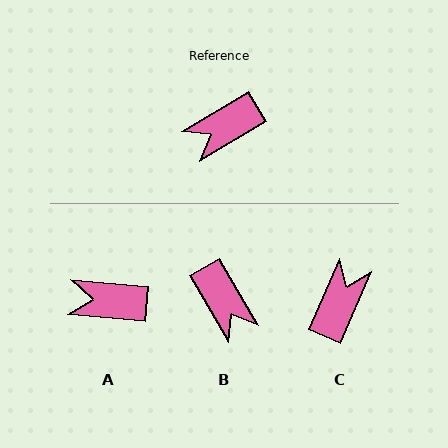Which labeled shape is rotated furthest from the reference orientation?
C, about 144 degrees away.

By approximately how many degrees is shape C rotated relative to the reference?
Approximately 144 degrees clockwise.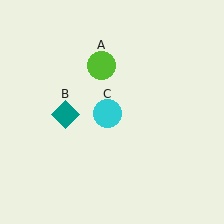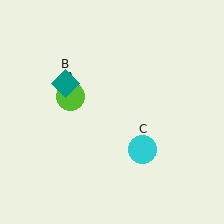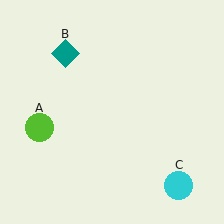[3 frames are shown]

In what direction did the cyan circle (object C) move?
The cyan circle (object C) moved down and to the right.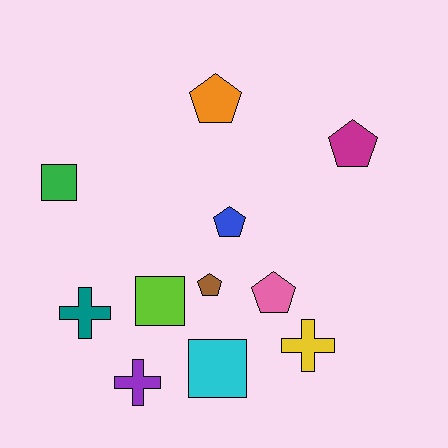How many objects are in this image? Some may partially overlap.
There are 11 objects.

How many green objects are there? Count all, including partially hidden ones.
There is 1 green object.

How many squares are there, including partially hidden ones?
There are 3 squares.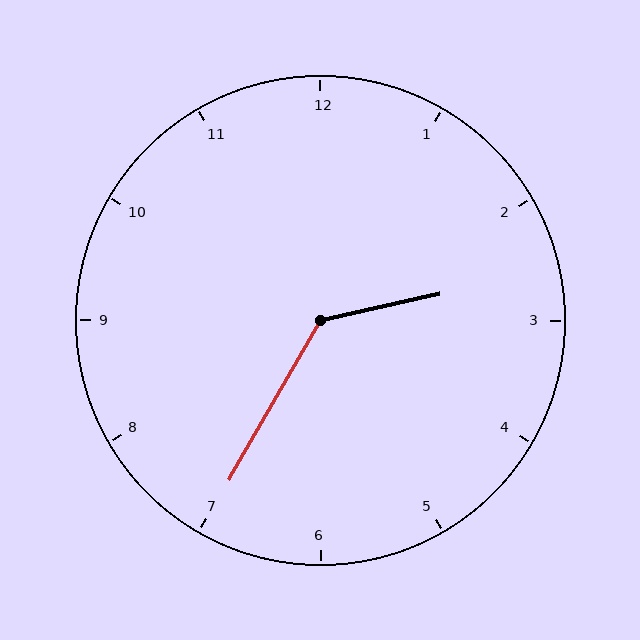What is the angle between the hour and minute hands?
Approximately 132 degrees.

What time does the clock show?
2:35.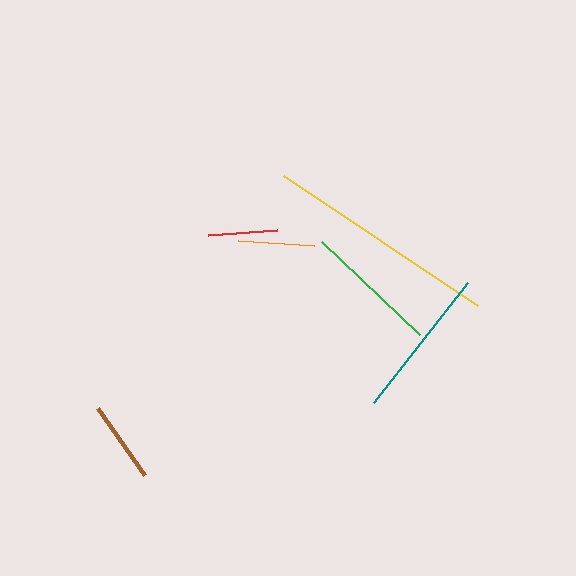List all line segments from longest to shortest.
From longest to shortest: yellow, teal, green, brown, orange, red.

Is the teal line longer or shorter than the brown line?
The teal line is longer than the brown line.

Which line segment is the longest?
The yellow line is the longest at approximately 234 pixels.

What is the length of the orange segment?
The orange segment is approximately 76 pixels long.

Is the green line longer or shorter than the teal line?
The teal line is longer than the green line.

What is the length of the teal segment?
The teal segment is approximately 152 pixels long.